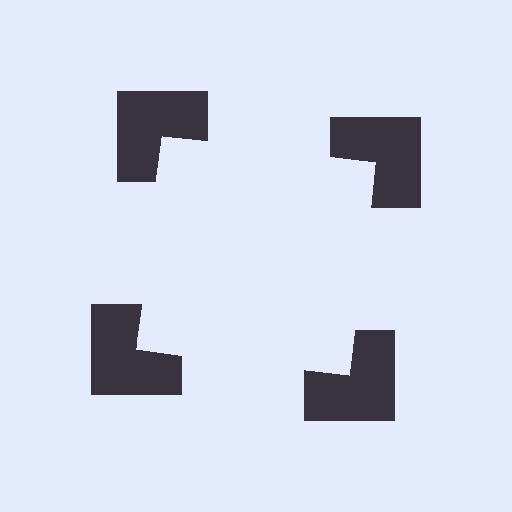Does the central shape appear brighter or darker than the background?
It typically appears slightly brighter than the background, even though no actual brightness change is drawn.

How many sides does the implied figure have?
4 sides.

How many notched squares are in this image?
There are 4 — one at each vertex of the illusory square.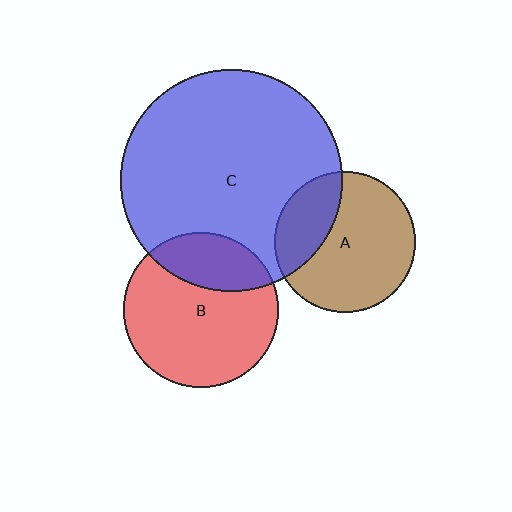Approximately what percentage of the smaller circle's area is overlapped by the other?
Approximately 25%.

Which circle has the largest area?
Circle C (blue).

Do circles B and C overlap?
Yes.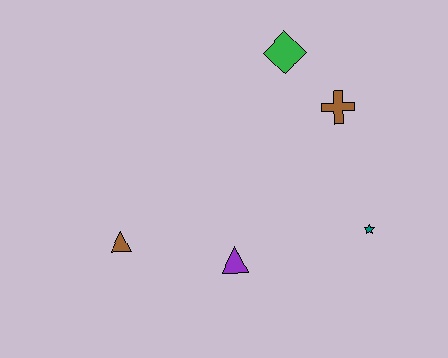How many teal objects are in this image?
There is 1 teal object.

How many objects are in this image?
There are 5 objects.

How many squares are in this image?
There are no squares.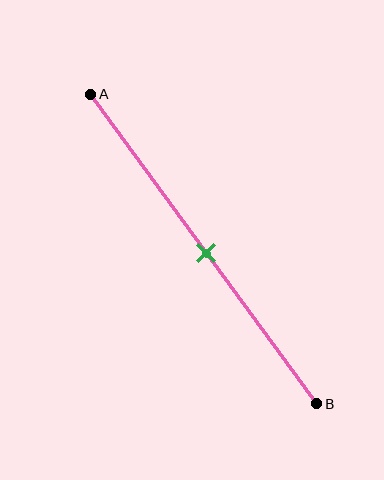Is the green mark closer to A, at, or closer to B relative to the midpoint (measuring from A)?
The green mark is approximately at the midpoint of segment AB.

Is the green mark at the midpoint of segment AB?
Yes, the mark is approximately at the midpoint.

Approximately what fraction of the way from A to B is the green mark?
The green mark is approximately 50% of the way from A to B.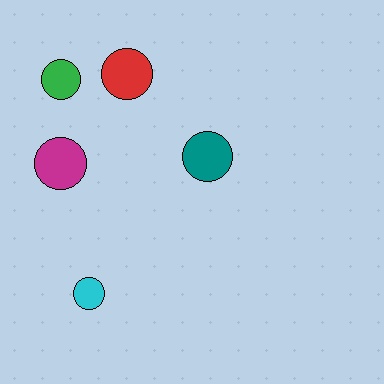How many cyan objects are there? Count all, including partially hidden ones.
There is 1 cyan object.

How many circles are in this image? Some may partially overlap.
There are 5 circles.